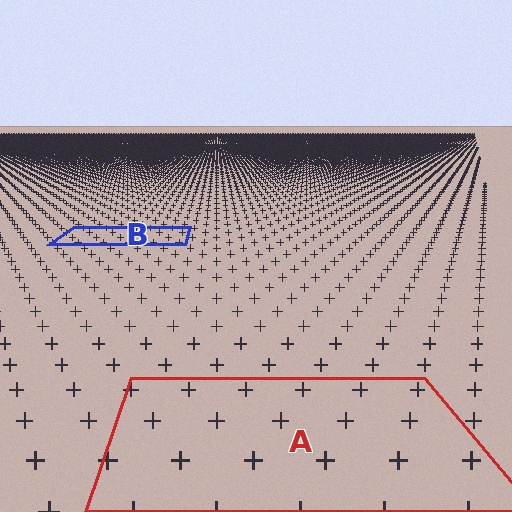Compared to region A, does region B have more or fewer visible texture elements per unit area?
Region B has more texture elements per unit area — they are packed more densely because it is farther away.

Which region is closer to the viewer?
Region A is closer. The texture elements there are larger and more spread out.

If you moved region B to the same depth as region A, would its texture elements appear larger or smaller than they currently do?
They would appear larger. At a closer depth, the same texture elements are projected at a bigger on-screen size.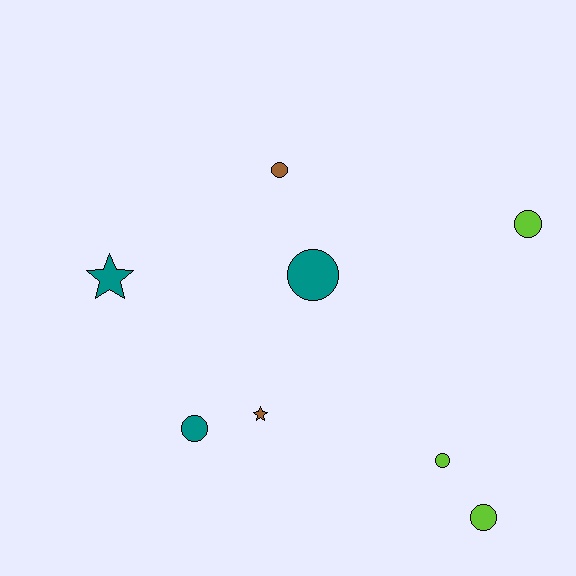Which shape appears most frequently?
Circle, with 6 objects.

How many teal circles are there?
There are 2 teal circles.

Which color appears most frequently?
Teal, with 3 objects.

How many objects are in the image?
There are 8 objects.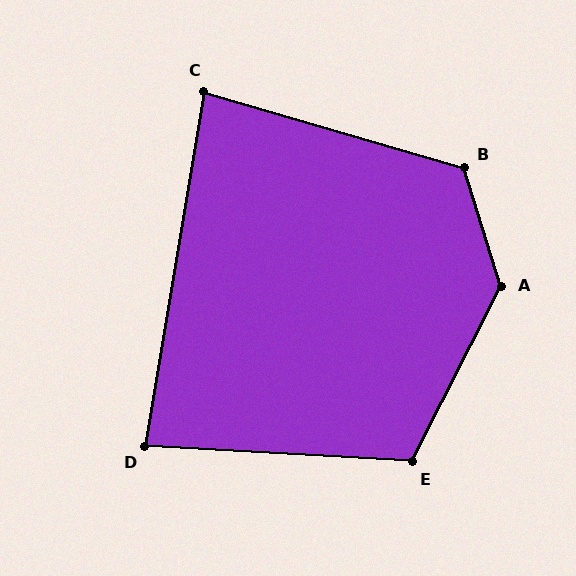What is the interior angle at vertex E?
Approximately 114 degrees (obtuse).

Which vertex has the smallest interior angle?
C, at approximately 83 degrees.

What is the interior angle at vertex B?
Approximately 124 degrees (obtuse).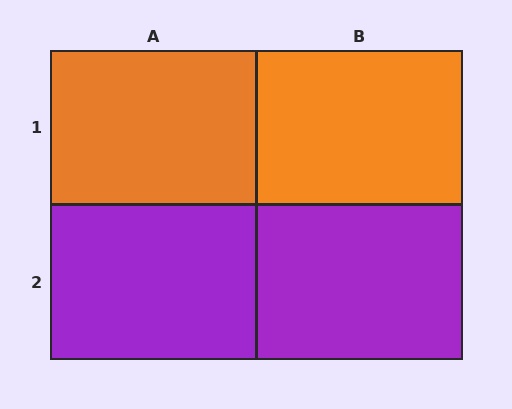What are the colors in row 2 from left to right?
Purple, purple.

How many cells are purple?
2 cells are purple.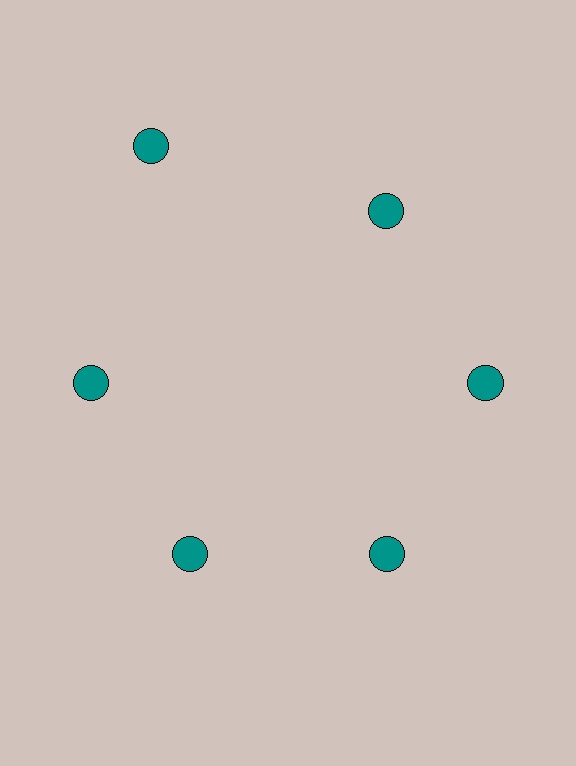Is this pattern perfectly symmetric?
No. The 6 teal circles are arranged in a ring, but one element near the 11 o'clock position is pushed outward from the center, breaking the 6-fold rotational symmetry.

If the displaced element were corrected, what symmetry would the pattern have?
It would have 6-fold rotational symmetry — the pattern would map onto itself every 60 degrees.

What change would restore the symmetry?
The symmetry would be restored by moving it inward, back onto the ring so that all 6 circles sit at equal angles and equal distance from the center.